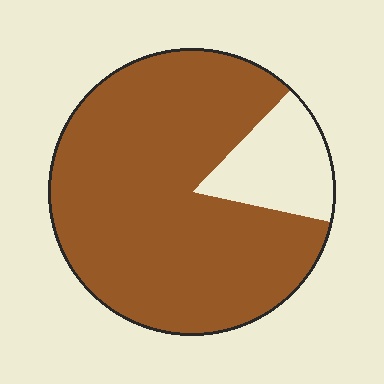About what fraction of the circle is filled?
About five sixths (5/6).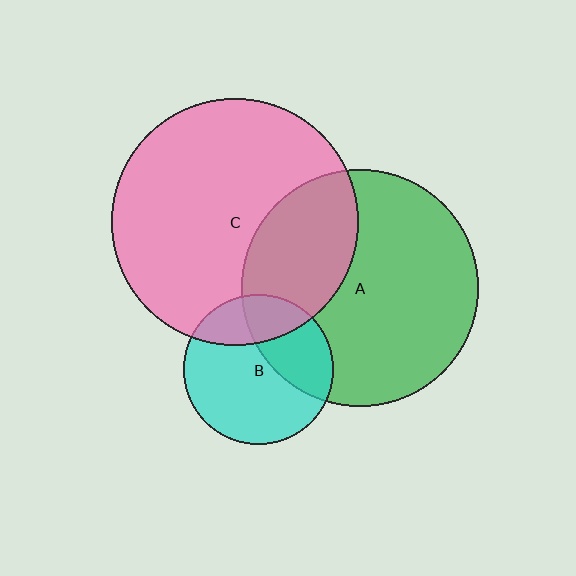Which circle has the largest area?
Circle C (pink).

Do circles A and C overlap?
Yes.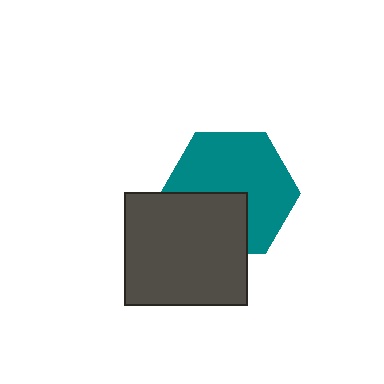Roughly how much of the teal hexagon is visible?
Most of it is visible (roughly 66%).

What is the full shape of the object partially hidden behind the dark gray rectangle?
The partially hidden object is a teal hexagon.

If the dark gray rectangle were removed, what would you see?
You would see the complete teal hexagon.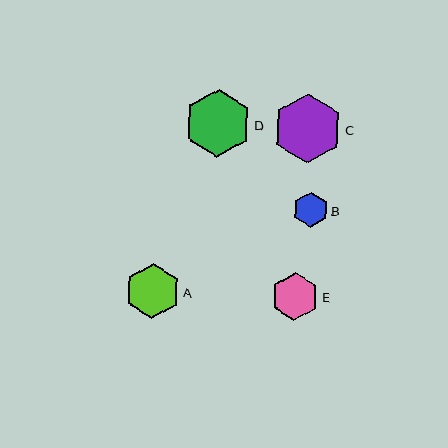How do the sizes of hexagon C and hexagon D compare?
Hexagon C and hexagon D are approximately the same size.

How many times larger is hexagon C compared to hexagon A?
Hexagon C is approximately 1.2 times the size of hexagon A.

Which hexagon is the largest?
Hexagon C is the largest with a size of approximately 68 pixels.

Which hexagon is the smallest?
Hexagon B is the smallest with a size of approximately 35 pixels.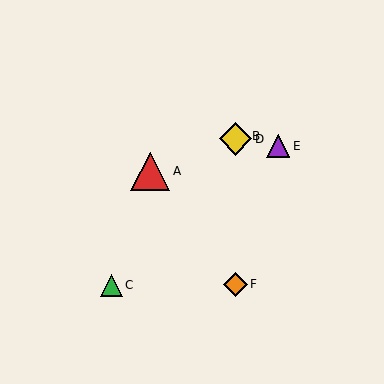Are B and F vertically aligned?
Yes, both are at x≈235.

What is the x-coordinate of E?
Object E is at x≈278.